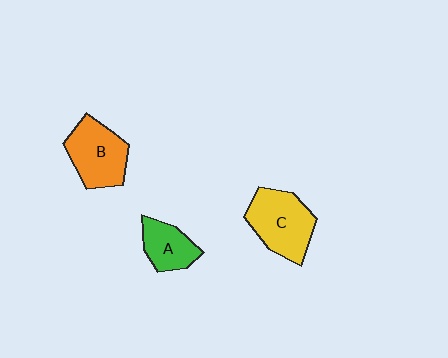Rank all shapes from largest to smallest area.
From largest to smallest: C (yellow), B (orange), A (green).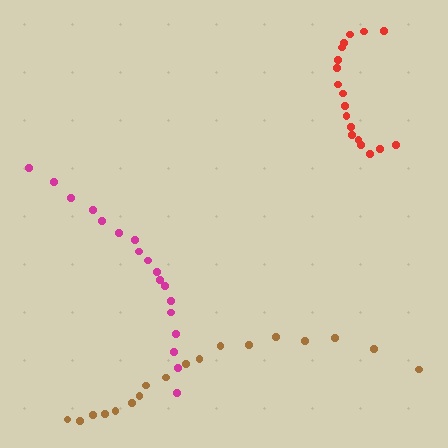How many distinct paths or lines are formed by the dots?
There are 3 distinct paths.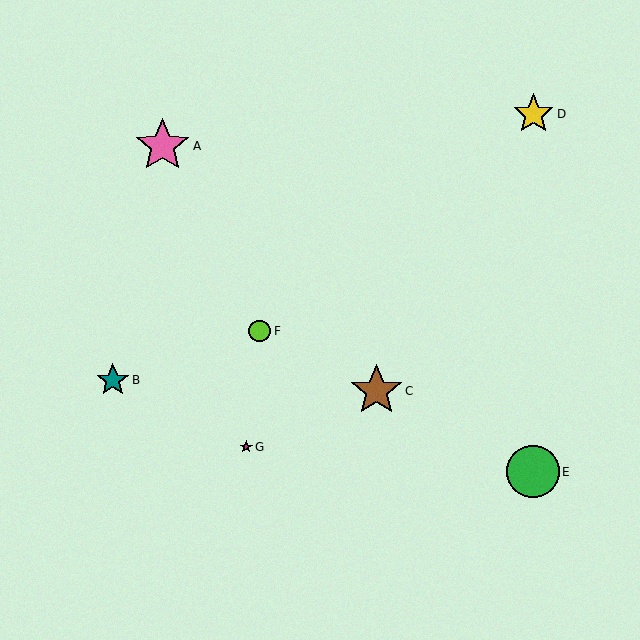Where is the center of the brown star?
The center of the brown star is at (376, 391).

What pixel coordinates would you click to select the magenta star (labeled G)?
Click at (246, 447) to select the magenta star G.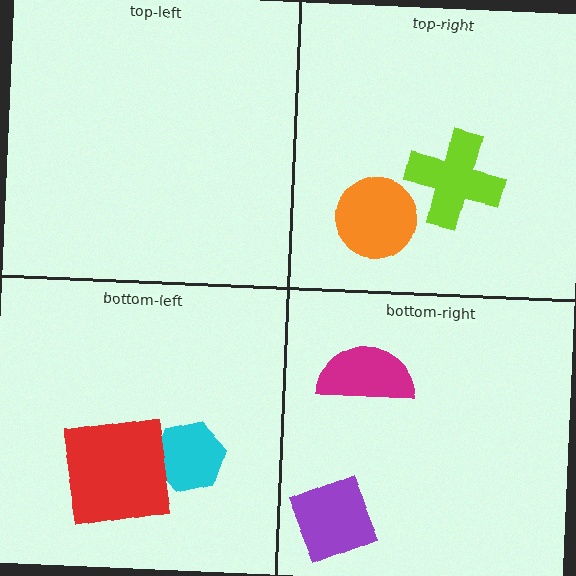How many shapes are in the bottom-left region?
2.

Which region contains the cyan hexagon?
The bottom-left region.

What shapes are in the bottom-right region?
The purple diamond, the magenta semicircle.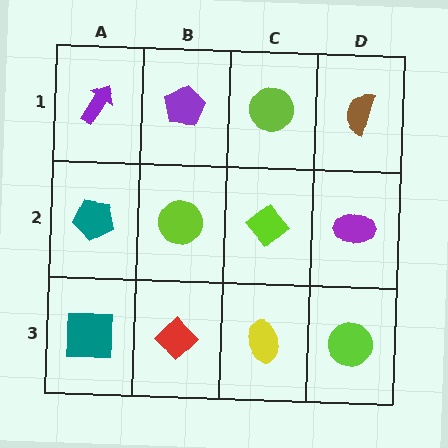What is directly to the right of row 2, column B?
A lime diamond.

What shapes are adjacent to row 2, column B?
A purple pentagon (row 1, column B), a red diamond (row 3, column B), a teal pentagon (row 2, column A), a lime diamond (row 2, column C).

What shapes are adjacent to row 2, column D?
A brown semicircle (row 1, column D), a lime circle (row 3, column D), a lime diamond (row 2, column C).